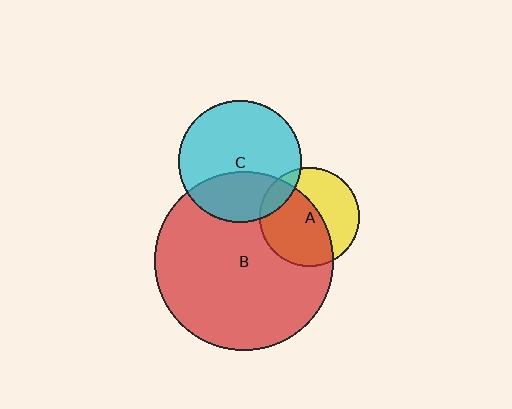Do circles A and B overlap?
Yes.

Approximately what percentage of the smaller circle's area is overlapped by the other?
Approximately 60%.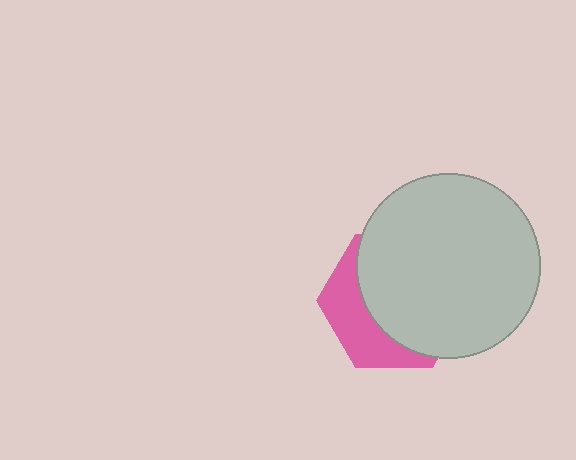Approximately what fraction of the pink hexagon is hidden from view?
Roughly 66% of the pink hexagon is hidden behind the light gray circle.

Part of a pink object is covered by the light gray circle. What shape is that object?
It is a hexagon.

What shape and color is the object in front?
The object in front is a light gray circle.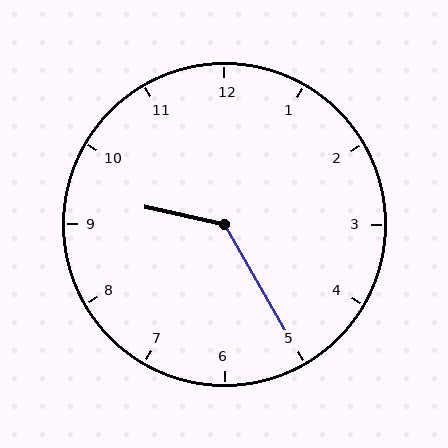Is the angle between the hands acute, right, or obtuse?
It is obtuse.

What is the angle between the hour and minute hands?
Approximately 132 degrees.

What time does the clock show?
9:25.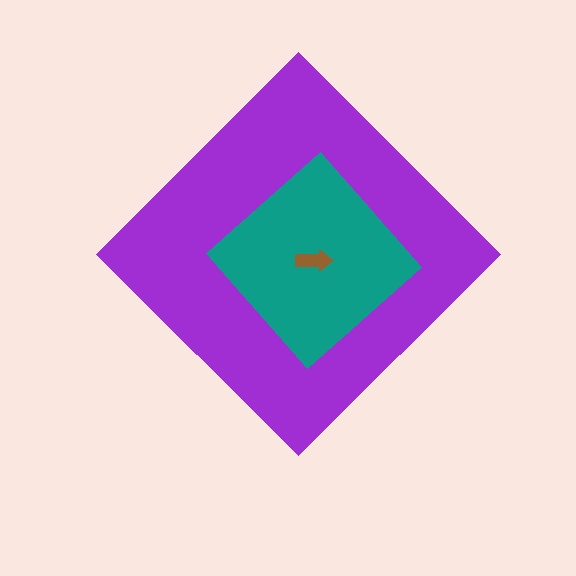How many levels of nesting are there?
3.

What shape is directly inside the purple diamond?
The teal diamond.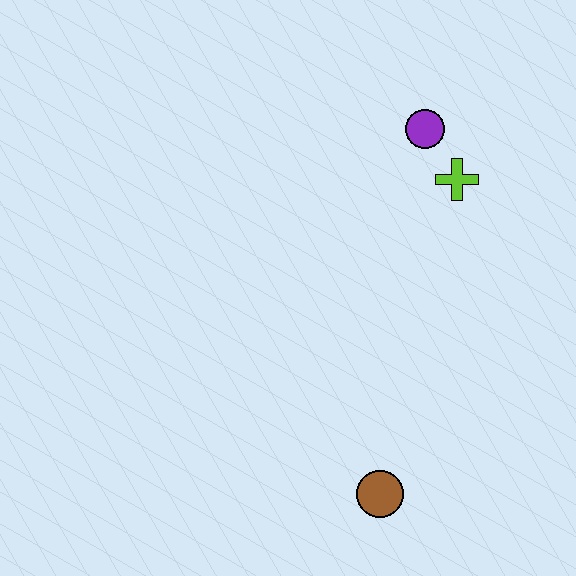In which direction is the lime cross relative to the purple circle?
The lime cross is below the purple circle.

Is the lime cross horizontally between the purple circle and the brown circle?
No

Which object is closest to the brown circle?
The lime cross is closest to the brown circle.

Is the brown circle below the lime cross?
Yes